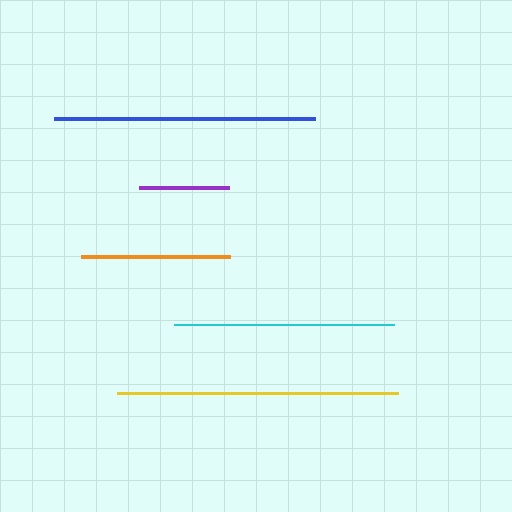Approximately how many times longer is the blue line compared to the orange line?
The blue line is approximately 1.8 times the length of the orange line.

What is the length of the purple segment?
The purple segment is approximately 90 pixels long.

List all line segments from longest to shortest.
From longest to shortest: yellow, blue, cyan, orange, purple.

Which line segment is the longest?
The yellow line is the longest at approximately 281 pixels.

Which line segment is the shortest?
The purple line is the shortest at approximately 90 pixels.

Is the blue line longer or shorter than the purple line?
The blue line is longer than the purple line.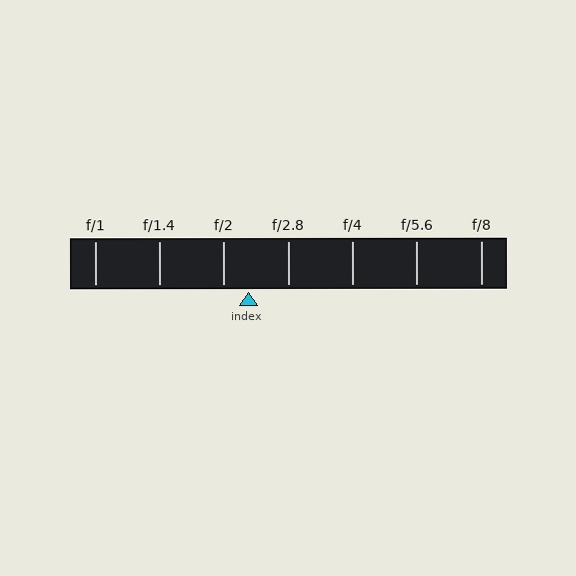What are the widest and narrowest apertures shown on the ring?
The widest aperture shown is f/1 and the narrowest is f/8.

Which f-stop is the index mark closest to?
The index mark is closest to f/2.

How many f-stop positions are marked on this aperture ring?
There are 7 f-stop positions marked.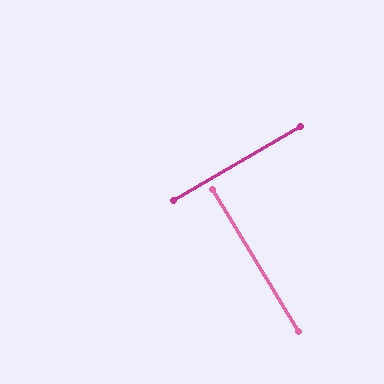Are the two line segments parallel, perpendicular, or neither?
Perpendicular — they meet at approximately 89°.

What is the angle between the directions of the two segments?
Approximately 89 degrees.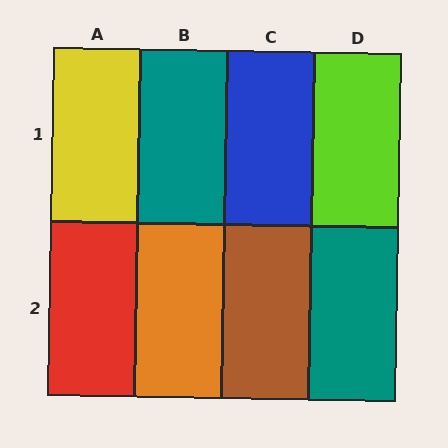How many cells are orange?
1 cell is orange.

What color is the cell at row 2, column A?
Red.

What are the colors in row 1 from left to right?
Yellow, teal, blue, lime.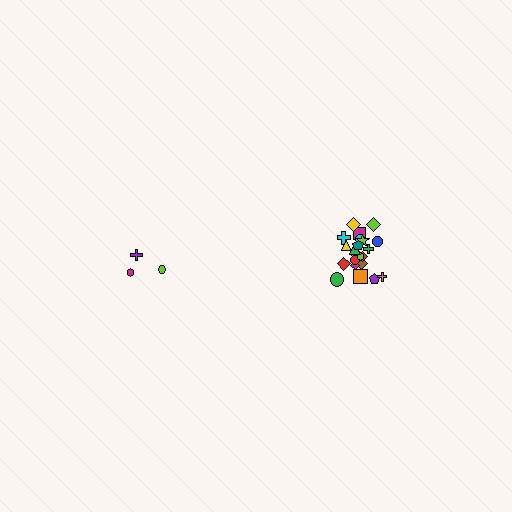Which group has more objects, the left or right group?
The right group.